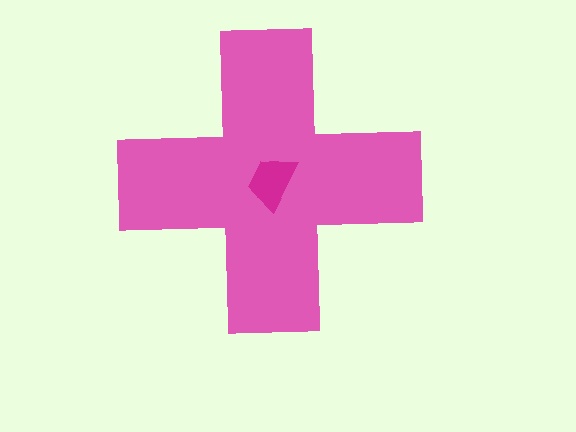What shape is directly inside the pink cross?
The magenta trapezoid.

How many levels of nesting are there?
2.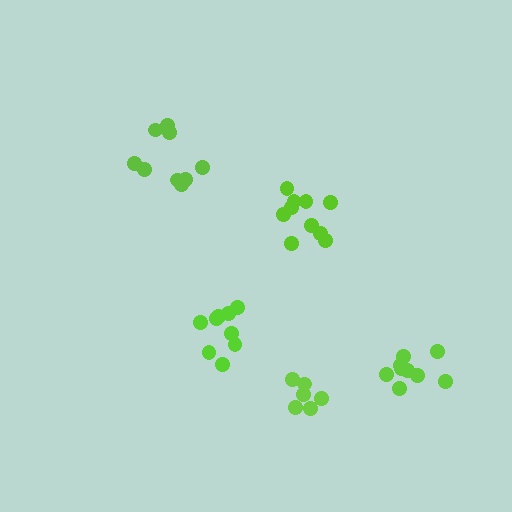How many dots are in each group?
Group 1: 6 dots, Group 2: 9 dots, Group 3: 9 dots, Group 4: 10 dots, Group 5: 9 dots (43 total).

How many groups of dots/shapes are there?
There are 5 groups.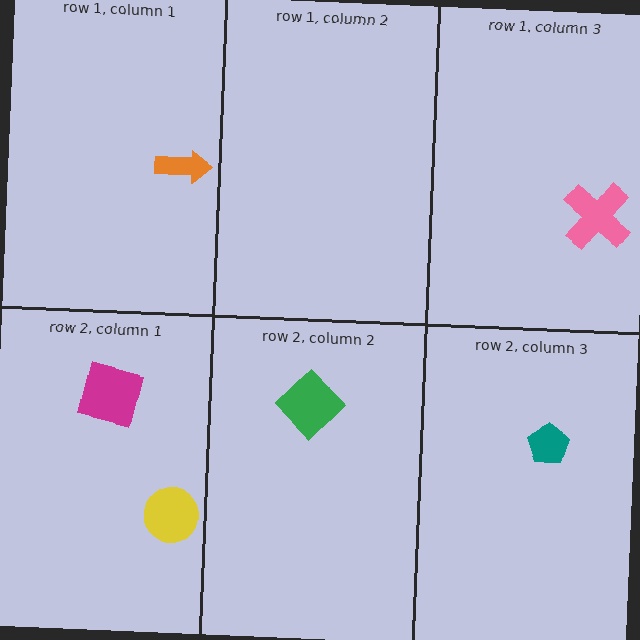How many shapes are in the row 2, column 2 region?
1.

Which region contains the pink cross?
The row 1, column 3 region.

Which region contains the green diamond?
The row 2, column 2 region.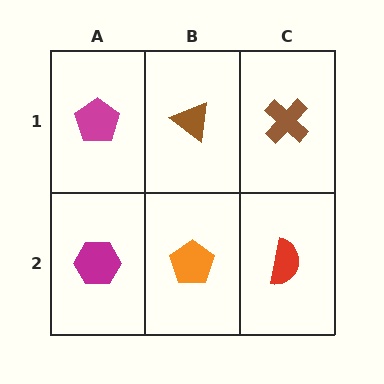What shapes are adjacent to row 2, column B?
A brown triangle (row 1, column B), a magenta hexagon (row 2, column A), a red semicircle (row 2, column C).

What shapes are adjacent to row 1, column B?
An orange pentagon (row 2, column B), a magenta pentagon (row 1, column A), a brown cross (row 1, column C).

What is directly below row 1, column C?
A red semicircle.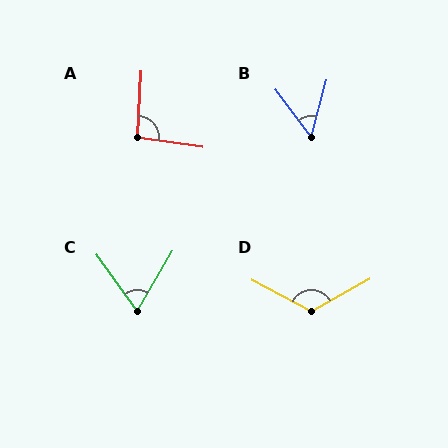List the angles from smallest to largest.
B (52°), C (66°), A (95°), D (123°).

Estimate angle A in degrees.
Approximately 95 degrees.